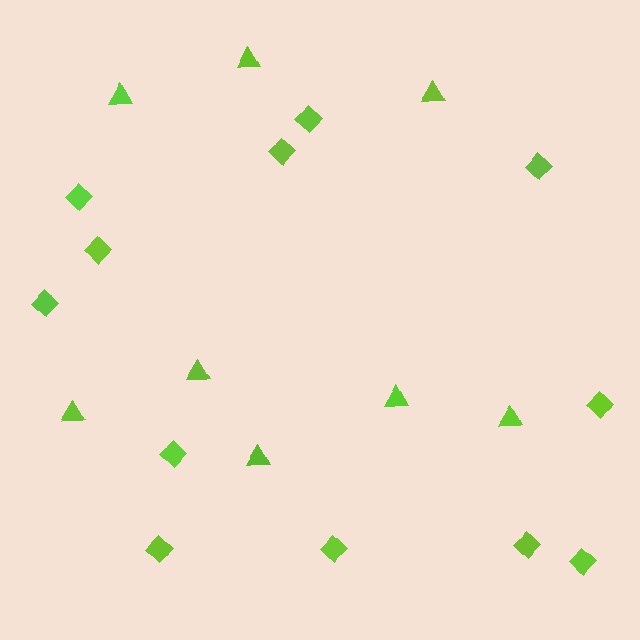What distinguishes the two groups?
There are 2 groups: one group of diamonds (12) and one group of triangles (8).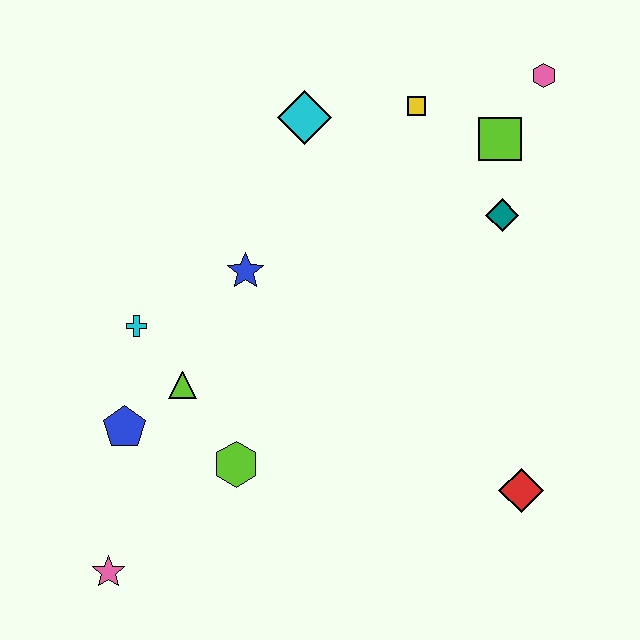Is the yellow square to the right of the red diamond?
No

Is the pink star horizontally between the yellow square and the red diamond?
No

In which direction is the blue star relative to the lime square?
The blue star is to the left of the lime square.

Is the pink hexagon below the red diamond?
No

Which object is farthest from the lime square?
The pink star is farthest from the lime square.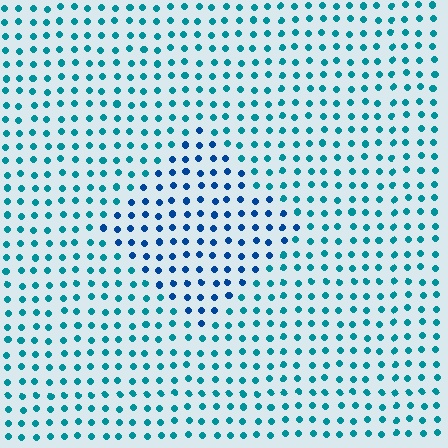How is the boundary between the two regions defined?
The boundary is defined purely by a slight shift in hue (about 30 degrees). Spacing, size, and orientation are identical on both sides.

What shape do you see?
I see a diamond.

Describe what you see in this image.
The image is filled with small teal elements in a uniform arrangement. A diamond-shaped region is visible where the elements are tinted to a slightly different hue, forming a subtle color boundary.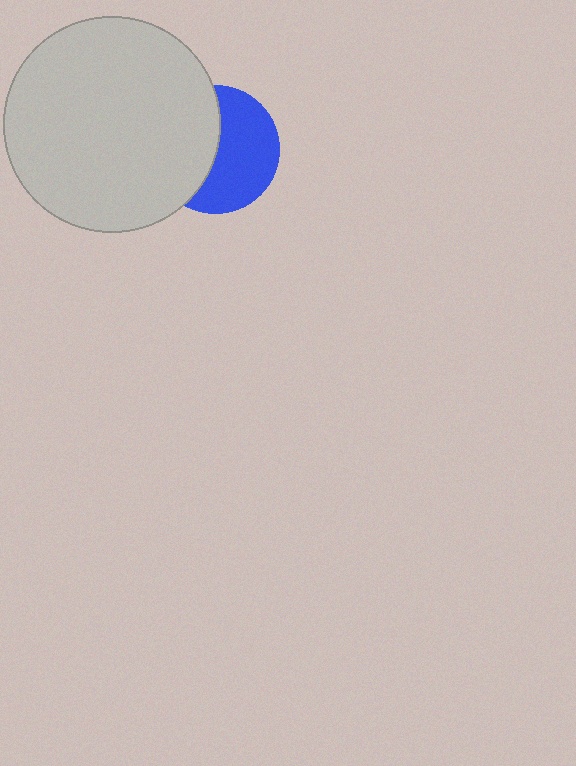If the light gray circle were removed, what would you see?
You would see the complete blue circle.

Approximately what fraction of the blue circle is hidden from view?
Roughly 46% of the blue circle is hidden behind the light gray circle.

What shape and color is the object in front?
The object in front is a light gray circle.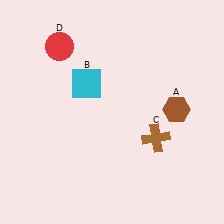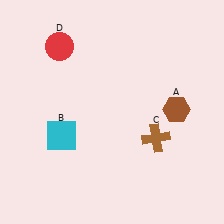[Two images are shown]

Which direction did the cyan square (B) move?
The cyan square (B) moved down.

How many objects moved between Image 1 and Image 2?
1 object moved between the two images.